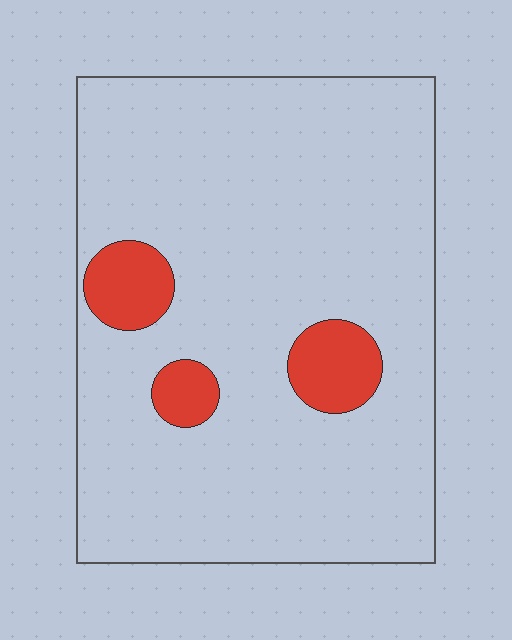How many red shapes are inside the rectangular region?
3.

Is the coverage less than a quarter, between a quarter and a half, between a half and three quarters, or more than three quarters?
Less than a quarter.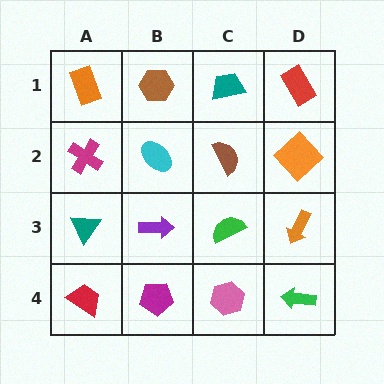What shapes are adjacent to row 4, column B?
A purple arrow (row 3, column B), a red trapezoid (row 4, column A), a pink hexagon (row 4, column C).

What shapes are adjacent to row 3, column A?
A magenta cross (row 2, column A), a red trapezoid (row 4, column A), a purple arrow (row 3, column B).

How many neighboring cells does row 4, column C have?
3.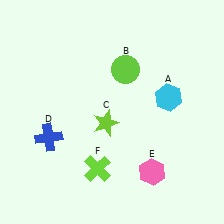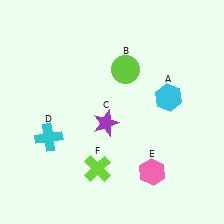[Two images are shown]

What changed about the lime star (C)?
In Image 1, C is lime. In Image 2, it changed to purple.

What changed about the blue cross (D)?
In Image 1, D is blue. In Image 2, it changed to cyan.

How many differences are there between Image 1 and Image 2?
There are 2 differences between the two images.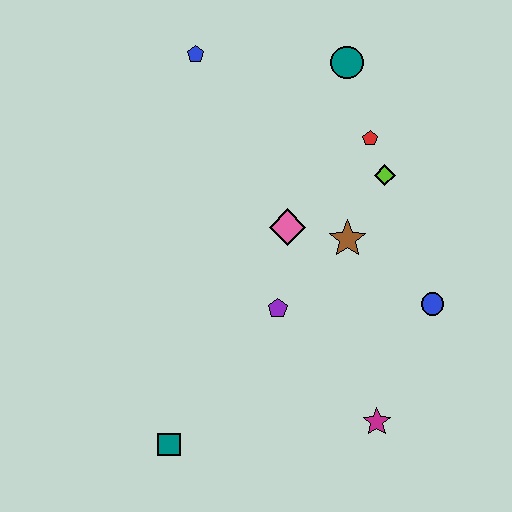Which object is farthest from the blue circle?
The blue pentagon is farthest from the blue circle.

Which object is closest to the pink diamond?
The brown star is closest to the pink diamond.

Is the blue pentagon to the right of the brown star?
No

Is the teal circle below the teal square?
No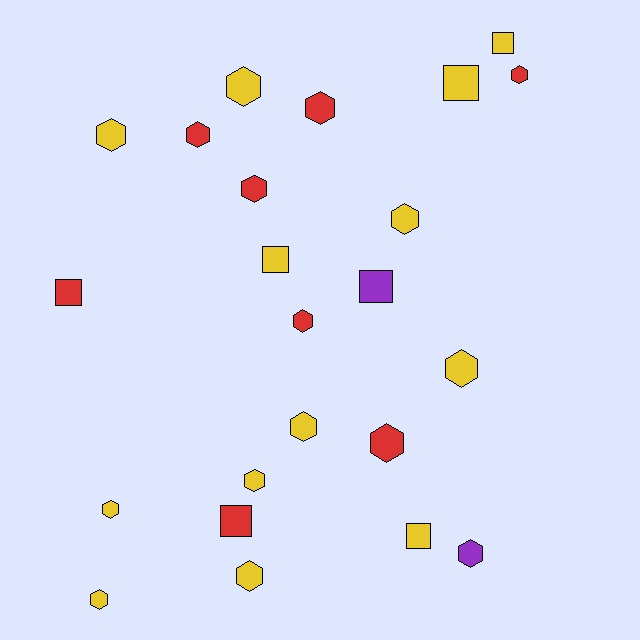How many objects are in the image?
There are 23 objects.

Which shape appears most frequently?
Hexagon, with 16 objects.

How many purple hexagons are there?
There is 1 purple hexagon.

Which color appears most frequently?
Yellow, with 13 objects.